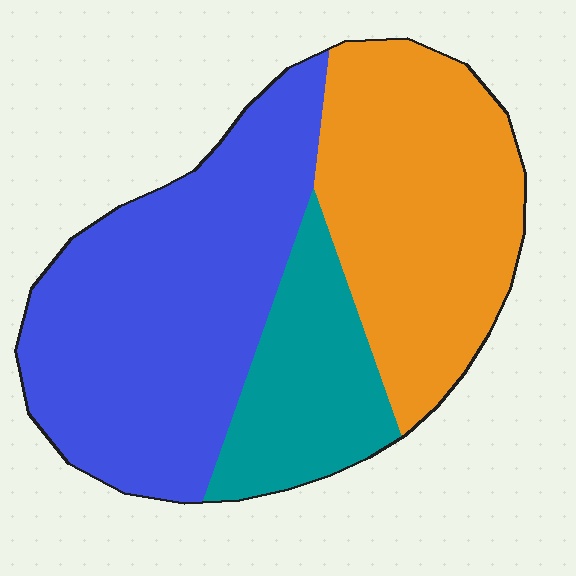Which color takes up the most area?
Blue, at roughly 45%.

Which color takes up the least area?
Teal, at roughly 20%.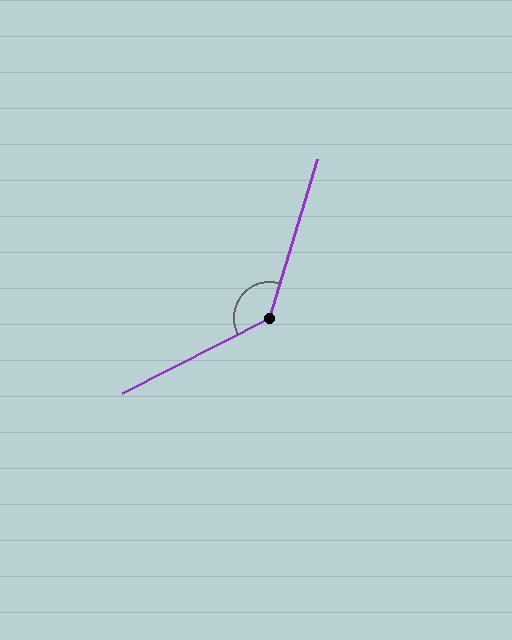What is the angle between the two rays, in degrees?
Approximately 134 degrees.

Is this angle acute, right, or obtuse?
It is obtuse.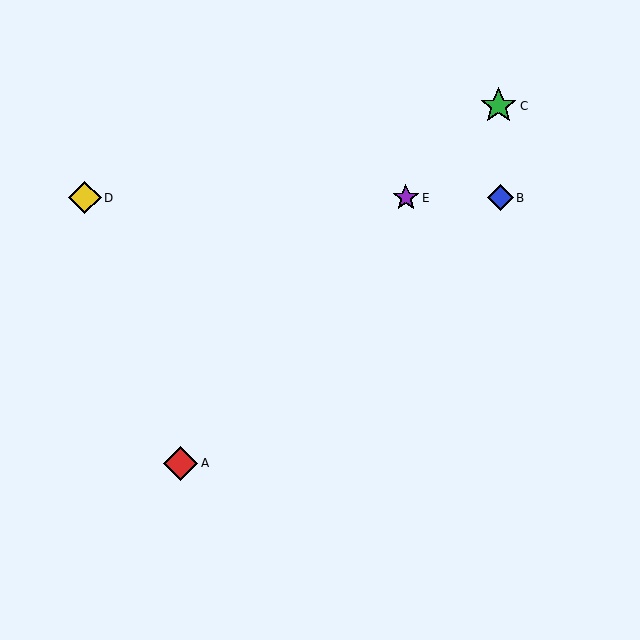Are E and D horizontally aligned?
Yes, both are at y≈198.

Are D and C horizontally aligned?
No, D is at y≈198 and C is at y≈106.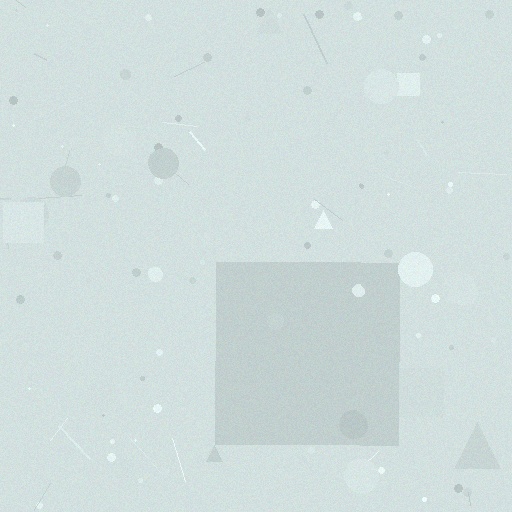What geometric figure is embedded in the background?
A square is embedded in the background.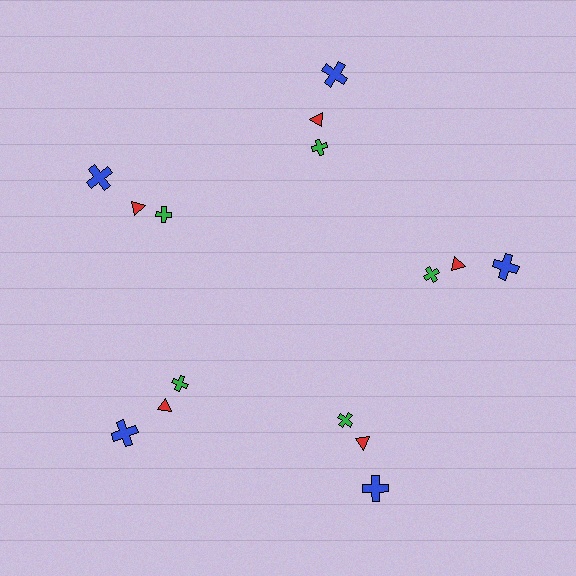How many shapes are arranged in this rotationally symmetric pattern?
There are 15 shapes, arranged in 5 groups of 3.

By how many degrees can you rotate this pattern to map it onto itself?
The pattern maps onto itself every 72 degrees of rotation.